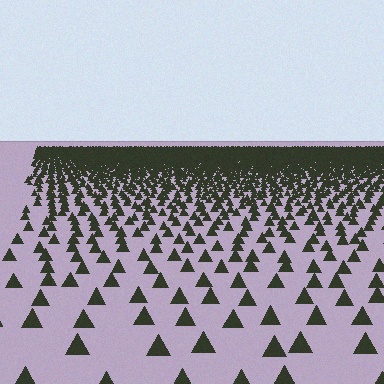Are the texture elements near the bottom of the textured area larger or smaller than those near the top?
Larger. Near the bottom, elements are closer to the viewer and appear at a bigger on-screen size.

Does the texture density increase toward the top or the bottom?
Density increases toward the top.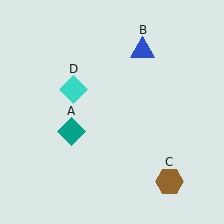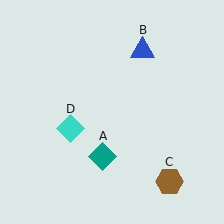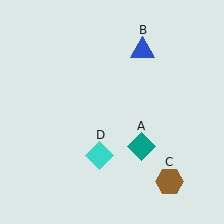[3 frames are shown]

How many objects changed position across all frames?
2 objects changed position: teal diamond (object A), cyan diamond (object D).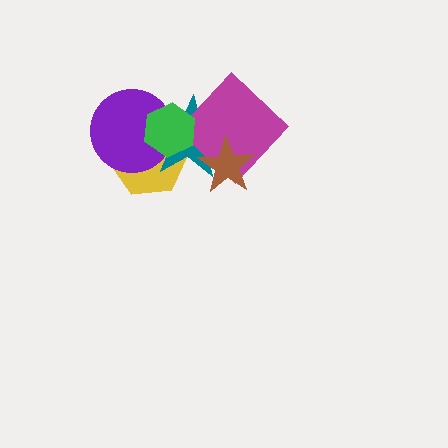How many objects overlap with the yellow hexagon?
3 objects overlap with the yellow hexagon.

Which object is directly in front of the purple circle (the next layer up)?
The teal star is directly in front of the purple circle.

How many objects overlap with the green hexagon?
3 objects overlap with the green hexagon.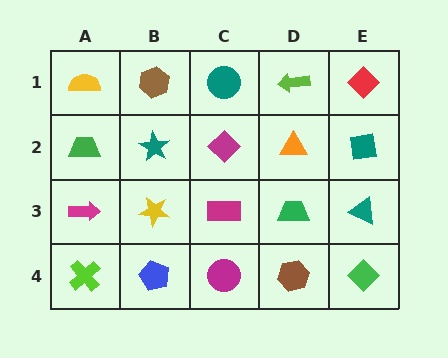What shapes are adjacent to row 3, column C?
A magenta diamond (row 2, column C), a magenta circle (row 4, column C), a yellow star (row 3, column B), a green trapezoid (row 3, column D).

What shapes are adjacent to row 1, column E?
A teal square (row 2, column E), a lime arrow (row 1, column D).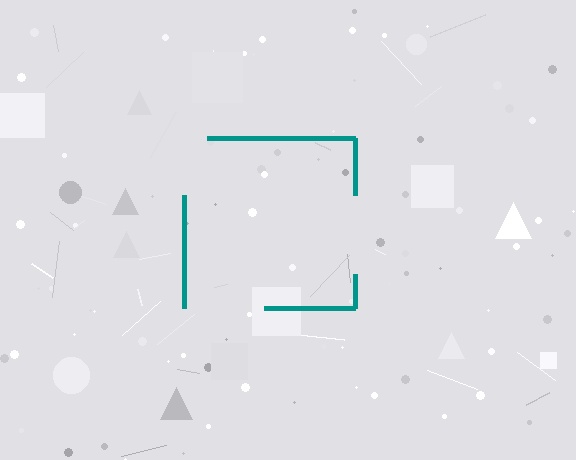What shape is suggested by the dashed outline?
The dashed outline suggests a square.